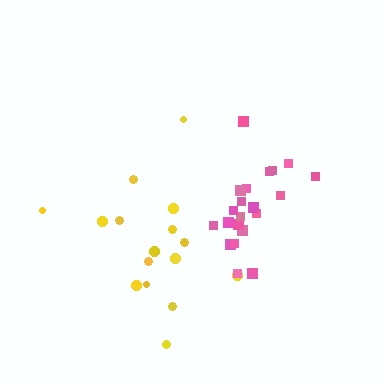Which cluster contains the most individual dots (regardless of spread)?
Pink (21).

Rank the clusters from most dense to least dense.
pink, yellow.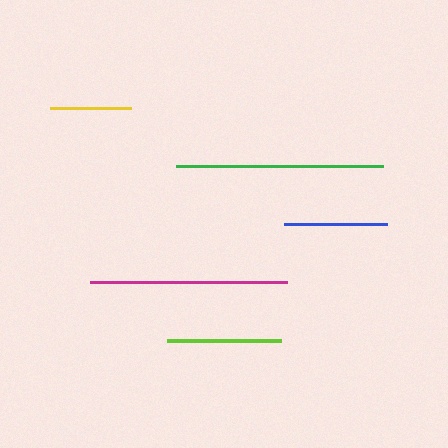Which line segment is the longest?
The green line is the longest at approximately 207 pixels.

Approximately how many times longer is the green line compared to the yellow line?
The green line is approximately 2.6 times the length of the yellow line.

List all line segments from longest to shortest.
From longest to shortest: green, magenta, lime, blue, yellow.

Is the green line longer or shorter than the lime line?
The green line is longer than the lime line.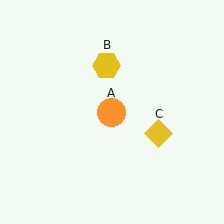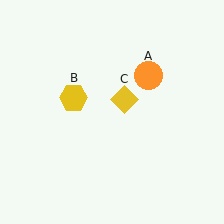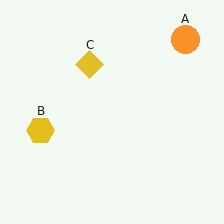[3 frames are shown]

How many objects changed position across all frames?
3 objects changed position: orange circle (object A), yellow hexagon (object B), yellow diamond (object C).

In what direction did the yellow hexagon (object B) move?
The yellow hexagon (object B) moved down and to the left.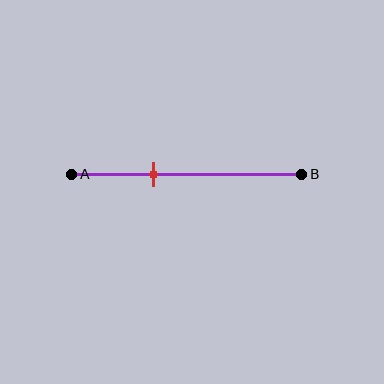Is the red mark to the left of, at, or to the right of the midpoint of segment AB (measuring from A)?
The red mark is to the left of the midpoint of segment AB.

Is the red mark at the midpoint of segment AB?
No, the mark is at about 35% from A, not at the 50% midpoint.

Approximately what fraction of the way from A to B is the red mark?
The red mark is approximately 35% of the way from A to B.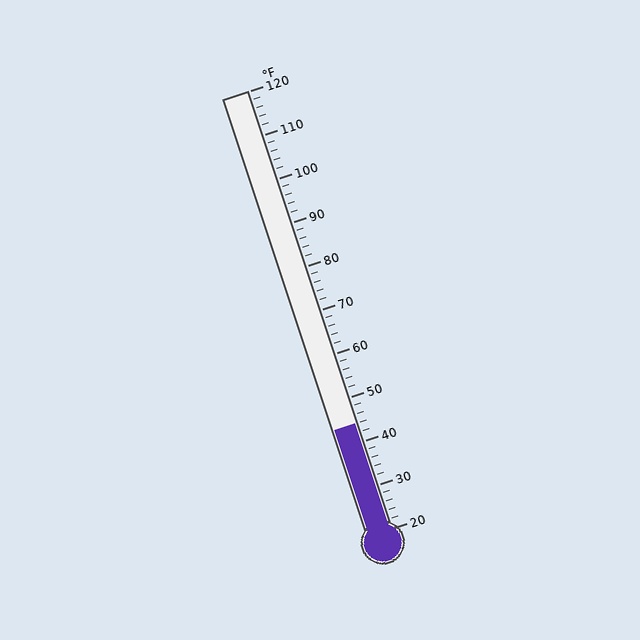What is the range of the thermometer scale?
The thermometer scale ranges from 20°F to 120°F.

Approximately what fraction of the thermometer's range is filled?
The thermometer is filled to approximately 25% of its range.